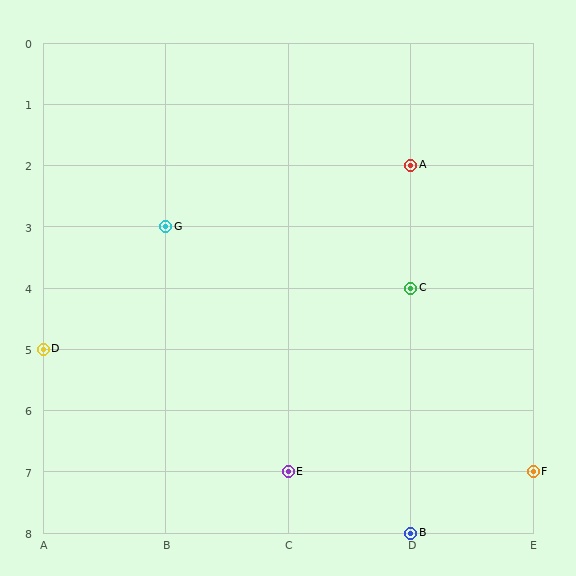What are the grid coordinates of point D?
Point D is at grid coordinates (A, 5).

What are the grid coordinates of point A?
Point A is at grid coordinates (D, 2).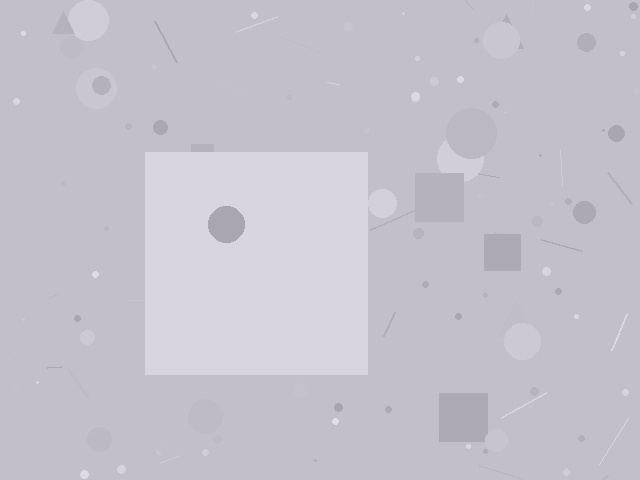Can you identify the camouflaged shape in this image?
The camouflaged shape is a square.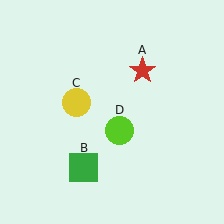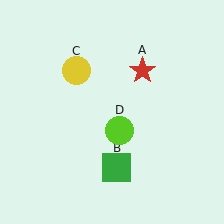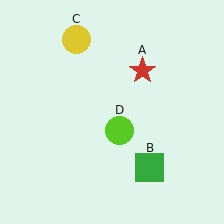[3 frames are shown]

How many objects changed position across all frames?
2 objects changed position: green square (object B), yellow circle (object C).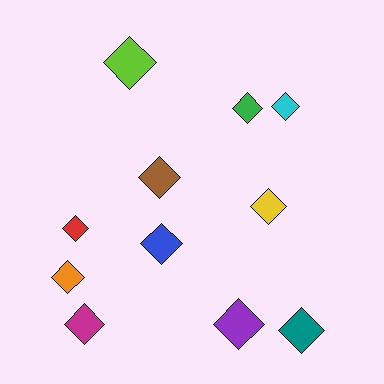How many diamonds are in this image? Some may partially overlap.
There are 11 diamonds.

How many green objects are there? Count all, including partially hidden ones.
There is 1 green object.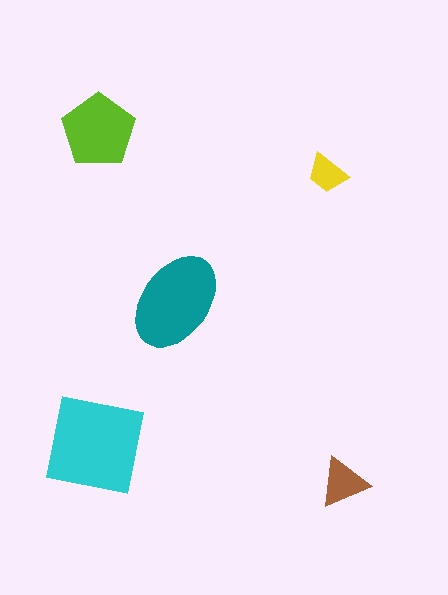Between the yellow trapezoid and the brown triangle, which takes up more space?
The brown triangle.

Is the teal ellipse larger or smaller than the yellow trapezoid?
Larger.